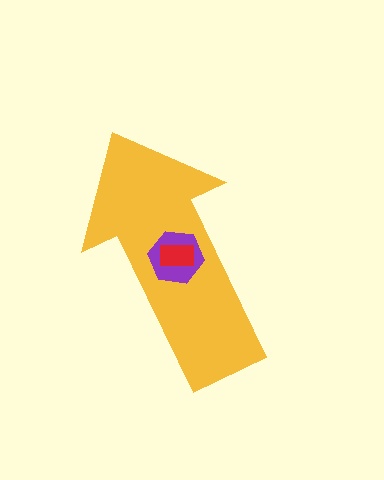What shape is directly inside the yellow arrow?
The purple hexagon.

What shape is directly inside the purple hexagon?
The red rectangle.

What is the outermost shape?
The yellow arrow.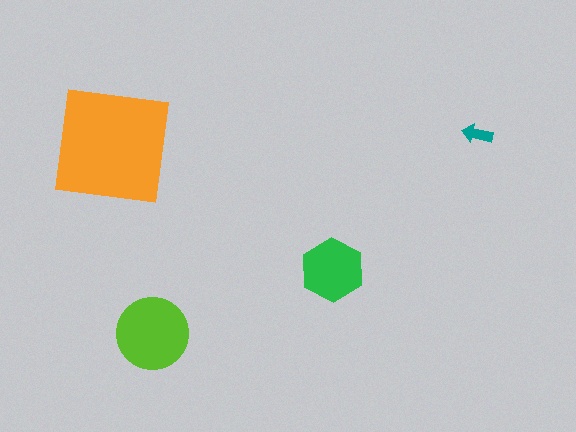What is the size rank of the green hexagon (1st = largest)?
3rd.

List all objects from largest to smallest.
The orange square, the lime circle, the green hexagon, the teal arrow.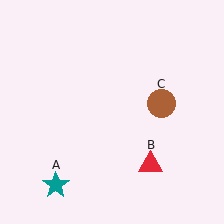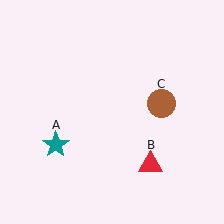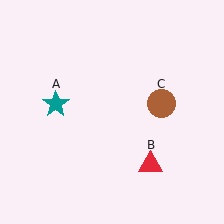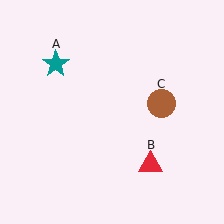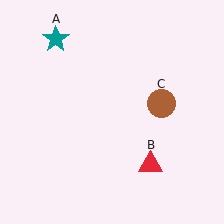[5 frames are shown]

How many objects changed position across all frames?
1 object changed position: teal star (object A).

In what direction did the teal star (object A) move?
The teal star (object A) moved up.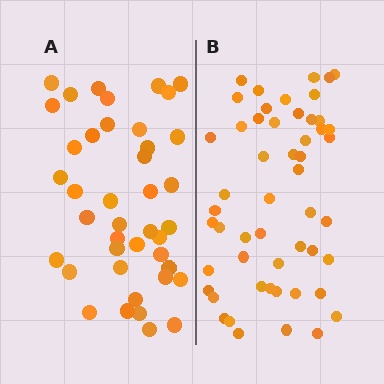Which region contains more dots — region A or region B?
Region B (the right region) has more dots.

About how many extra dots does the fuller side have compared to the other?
Region B has roughly 12 or so more dots than region A.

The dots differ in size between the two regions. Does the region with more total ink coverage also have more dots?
No. Region A has more total ink coverage because its dots are larger, but region B actually contains more individual dots. Total area can be misleading — the number of items is what matters here.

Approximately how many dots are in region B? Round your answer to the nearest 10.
About 50 dots. (The exact count is 52, which rounds to 50.)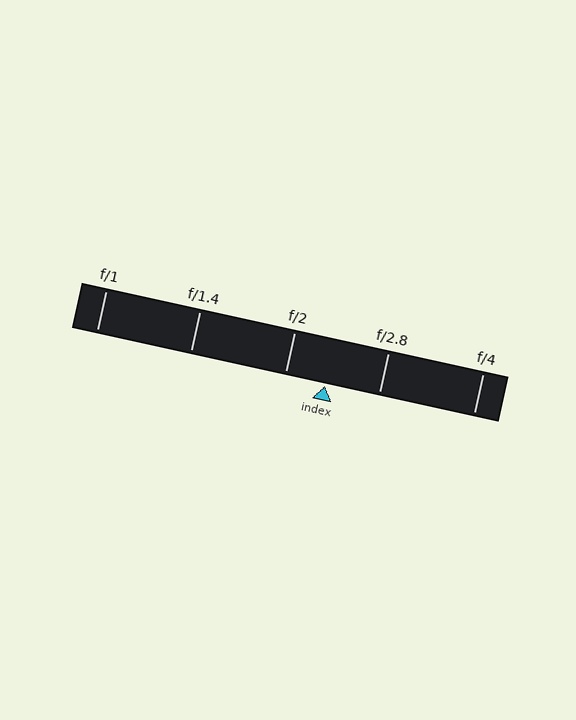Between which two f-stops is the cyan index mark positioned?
The index mark is between f/2 and f/2.8.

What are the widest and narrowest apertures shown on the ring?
The widest aperture shown is f/1 and the narrowest is f/4.